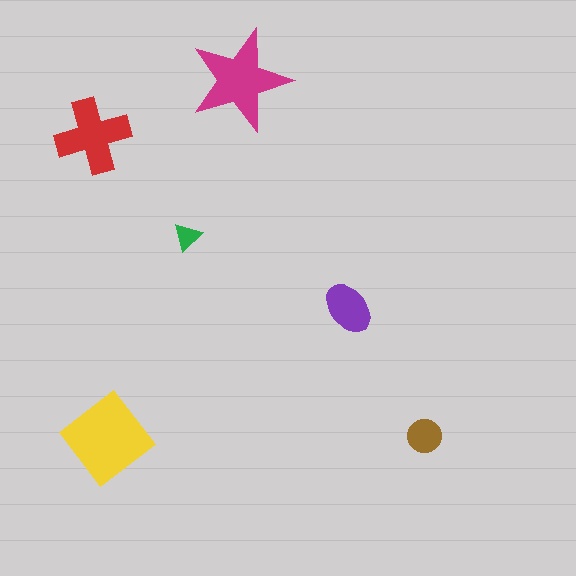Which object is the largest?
The yellow diamond.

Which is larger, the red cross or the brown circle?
The red cross.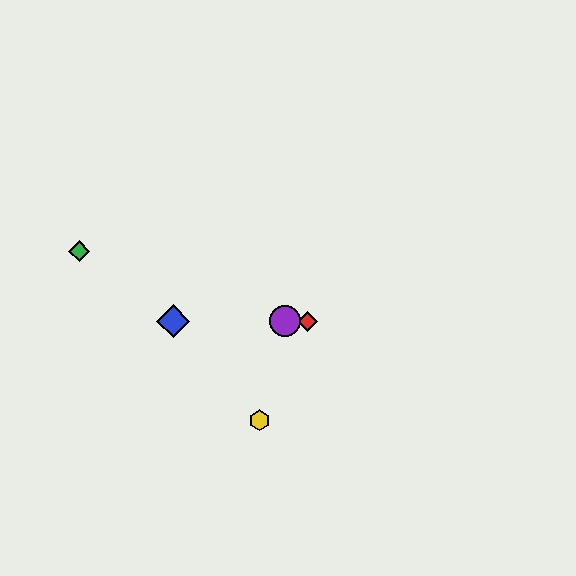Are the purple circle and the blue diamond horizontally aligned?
Yes, both are at y≈321.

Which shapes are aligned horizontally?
The red diamond, the blue diamond, the purple circle are aligned horizontally.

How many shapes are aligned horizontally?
3 shapes (the red diamond, the blue diamond, the purple circle) are aligned horizontally.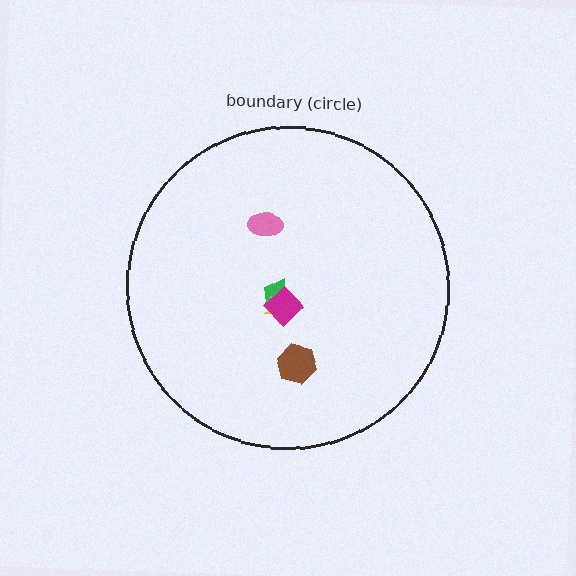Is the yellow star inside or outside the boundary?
Inside.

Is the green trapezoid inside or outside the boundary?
Inside.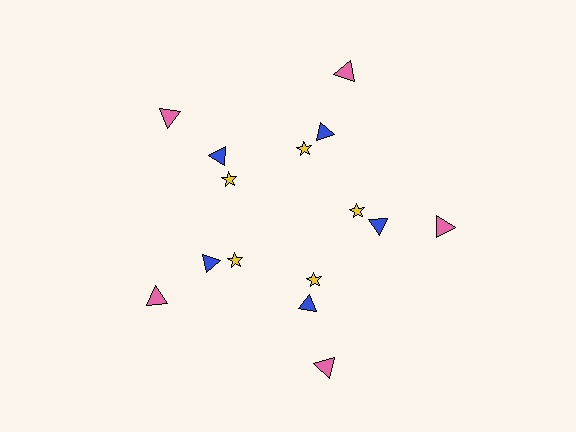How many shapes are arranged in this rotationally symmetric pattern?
There are 15 shapes, arranged in 5 groups of 3.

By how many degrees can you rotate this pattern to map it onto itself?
The pattern maps onto itself every 72 degrees of rotation.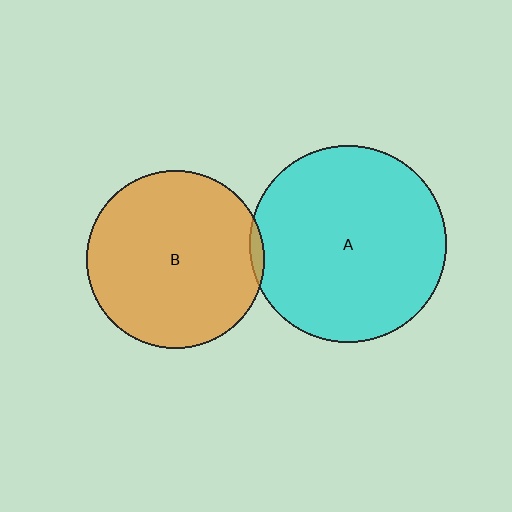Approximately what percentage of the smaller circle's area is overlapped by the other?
Approximately 5%.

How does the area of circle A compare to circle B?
Approximately 1.2 times.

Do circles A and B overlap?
Yes.